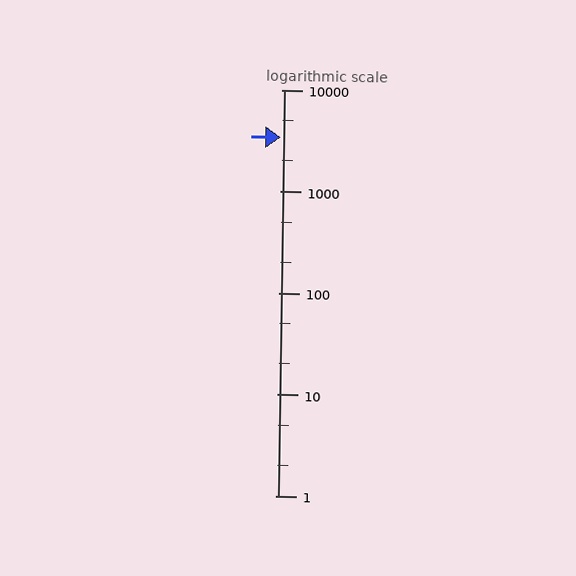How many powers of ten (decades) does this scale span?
The scale spans 4 decades, from 1 to 10000.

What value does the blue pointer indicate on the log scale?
The pointer indicates approximately 3400.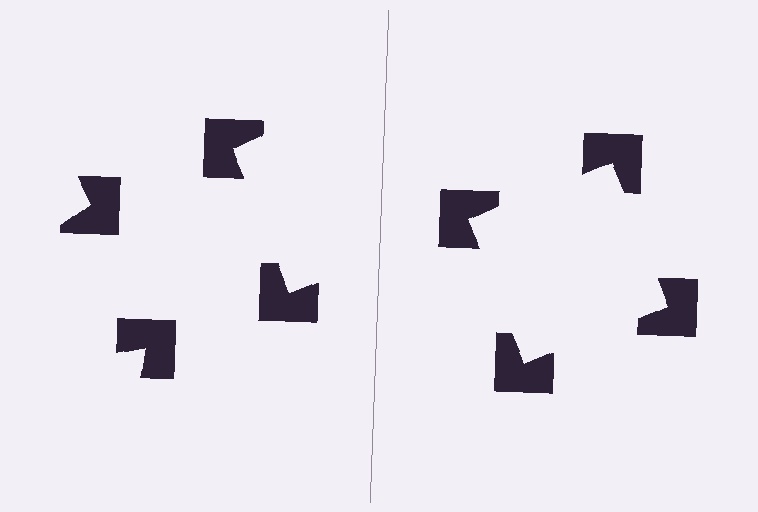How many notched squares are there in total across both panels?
8 — 4 on each side.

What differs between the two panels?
The notched squares are positioned identically on both sides; only the wedge orientations differ. On the right they align to a square; on the left they are misaligned.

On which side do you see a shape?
An illusory square appears on the right side. On the left side the wedge cuts are rotated, so no coherent shape forms.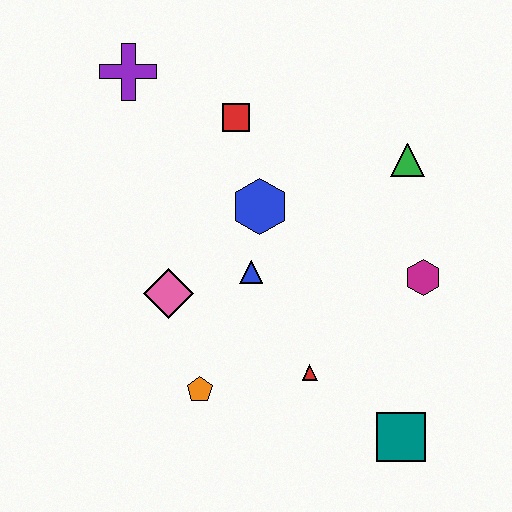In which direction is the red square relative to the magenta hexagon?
The red square is to the left of the magenta hexagon.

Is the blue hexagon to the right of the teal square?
No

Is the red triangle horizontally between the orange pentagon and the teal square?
Yes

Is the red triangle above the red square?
No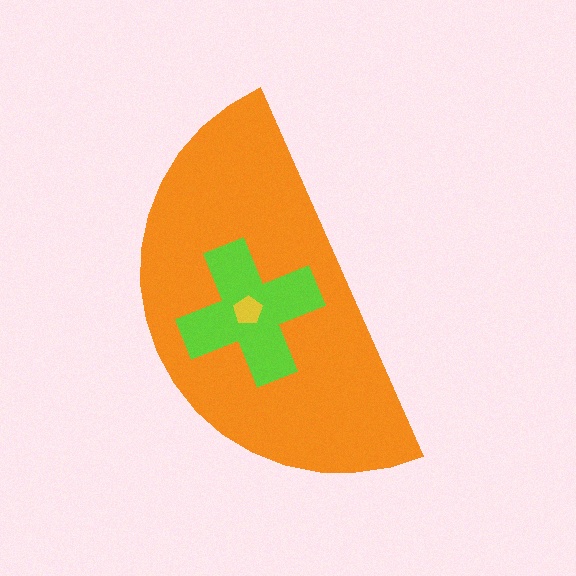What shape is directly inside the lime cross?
The yellow pentagon.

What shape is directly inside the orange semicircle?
The lime cross.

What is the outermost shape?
The orange semicircle.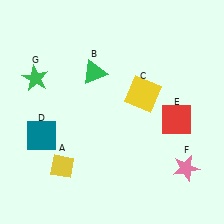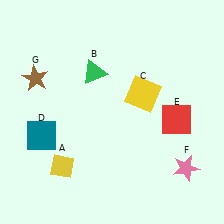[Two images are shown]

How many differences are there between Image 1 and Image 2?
There is 1 difference between the two images.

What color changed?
The star (G) changed from green in Image 1 to brown in Image 2.